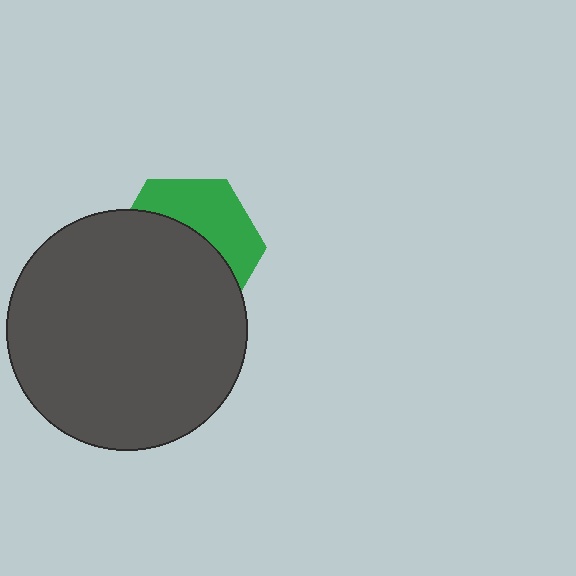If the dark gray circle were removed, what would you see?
You would see the complete green hexagon.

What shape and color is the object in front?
The object in front is a dark gray circle.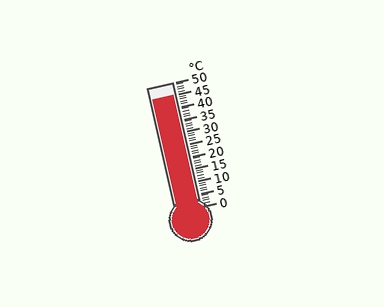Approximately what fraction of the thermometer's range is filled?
The thermometer is filled to approximately 90% of its range.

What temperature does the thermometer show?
The thermometer shows approximately 45°C.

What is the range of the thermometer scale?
The thermometer scale ranges from 0°C to 50°C.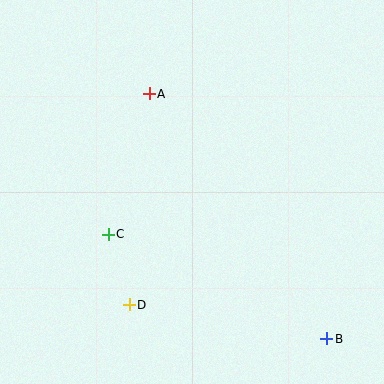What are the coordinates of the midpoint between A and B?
The midpoint between A and B is at (238, 216).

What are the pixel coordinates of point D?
Point D is at (129, 305).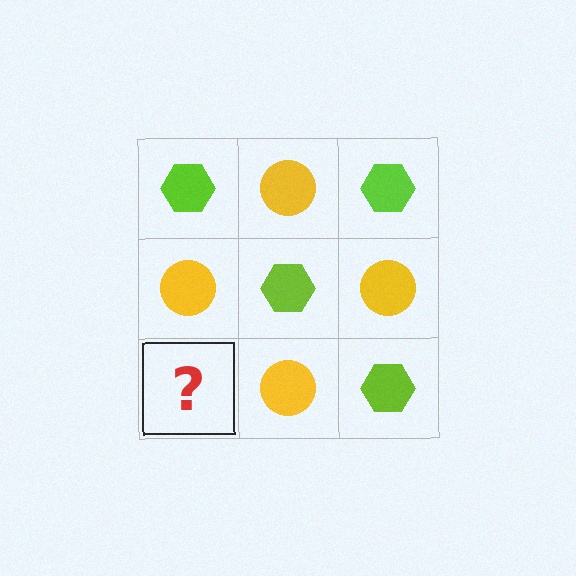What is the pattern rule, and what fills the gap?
The rule is that it alternates lime hexagon and yellow circle in a checkerboard pattern. The gap should be filled with a lime hexagon.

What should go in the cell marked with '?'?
The missing cell should contain a lime hexagon.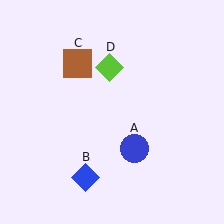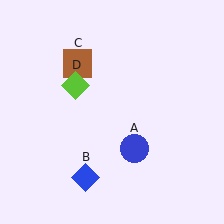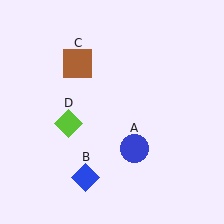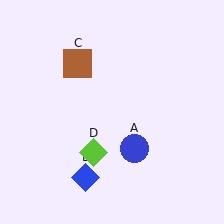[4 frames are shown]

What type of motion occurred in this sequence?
The lime diamond (object D) rotated counterclockwise around the center of the scene.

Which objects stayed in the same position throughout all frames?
Blue circle (object A) and blue diamond (object B) and brown square (object C) remained stationary.